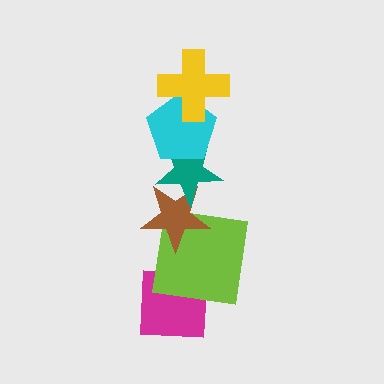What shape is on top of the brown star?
The teal star is on top of the brown star.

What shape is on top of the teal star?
The cyan pentagon is on top of the teal star.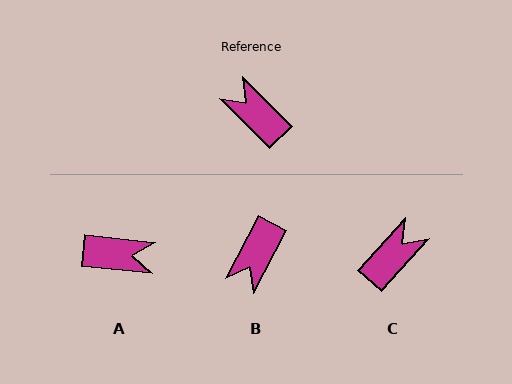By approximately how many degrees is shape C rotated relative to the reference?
Approximately 87 degrees clockwise.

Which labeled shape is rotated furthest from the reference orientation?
A, about 141 degrees away.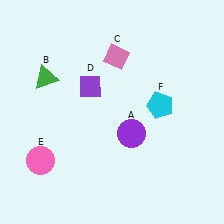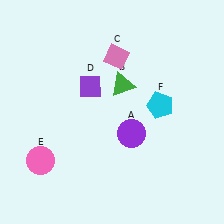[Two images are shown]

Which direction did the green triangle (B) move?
The green triangle (B) moved right.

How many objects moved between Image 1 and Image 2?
1 object moved between the two images.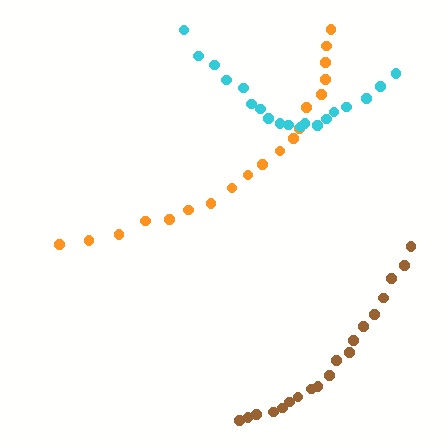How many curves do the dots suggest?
There are 3 distinct paths.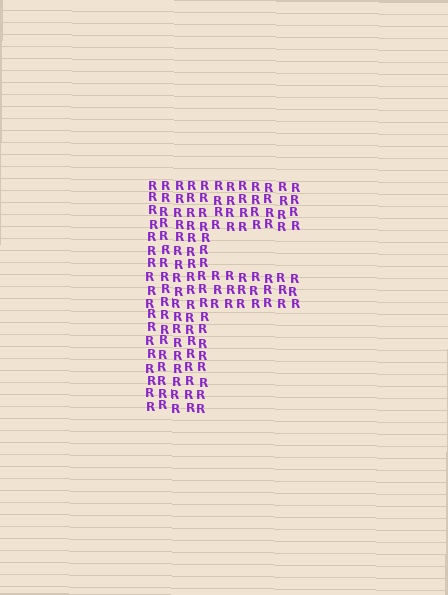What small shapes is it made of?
It is made of small letter R's.